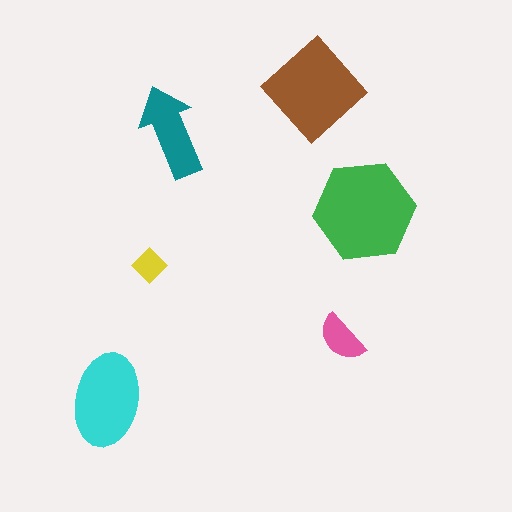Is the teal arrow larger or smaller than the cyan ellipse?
Smaller.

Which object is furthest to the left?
The cyan ellipse is leftmost.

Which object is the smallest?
The yellow diamond.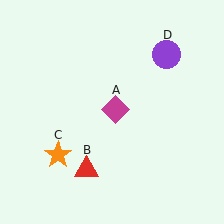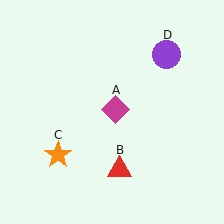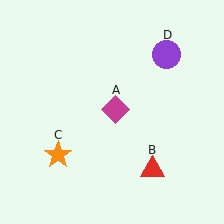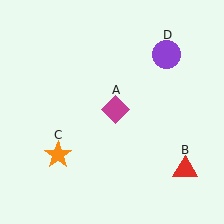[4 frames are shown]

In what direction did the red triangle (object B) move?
The red triangle (object B) moved right.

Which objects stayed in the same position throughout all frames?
Magenta diamond (object A) and orange star (object C) and purple circle (object D) remained stationary.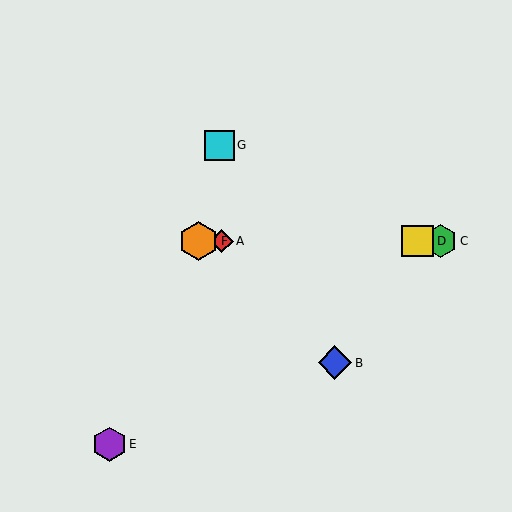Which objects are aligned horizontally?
Objects A, C, D, F are aligned horizontally.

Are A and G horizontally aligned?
No, A is at y≈241 and G is at y≈145.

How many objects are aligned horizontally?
4 objects (A, C, D, F) are aligned horizontally.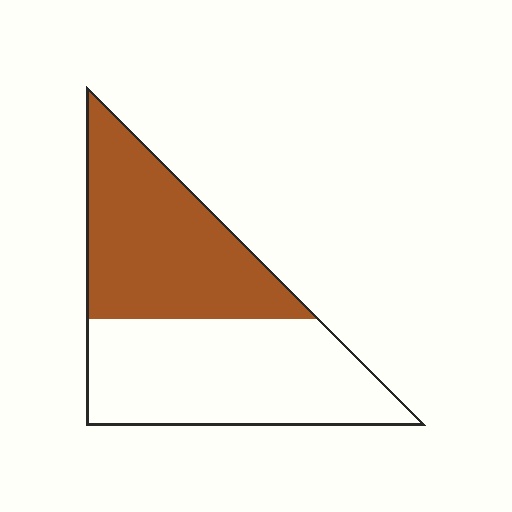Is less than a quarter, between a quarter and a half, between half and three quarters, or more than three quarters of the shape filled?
Between a quarter and a half.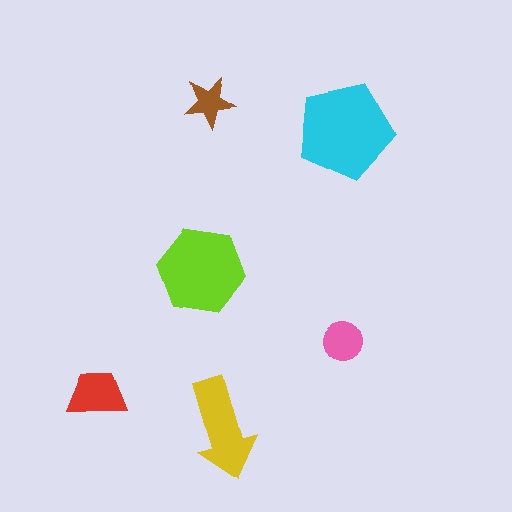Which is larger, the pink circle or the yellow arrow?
The yellow arrow.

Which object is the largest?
The cyan pentagon.